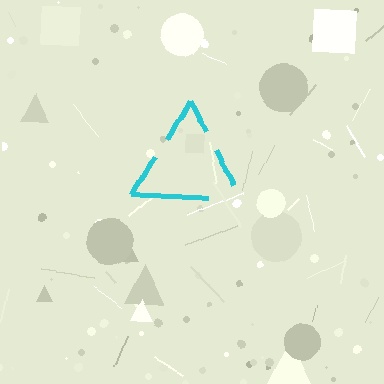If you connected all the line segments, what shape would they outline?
They would outline a triangle.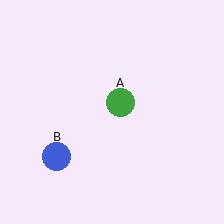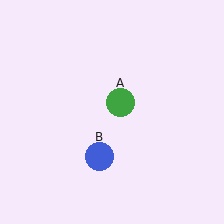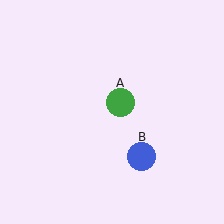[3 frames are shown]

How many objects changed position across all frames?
1 object changed position: blue circle (object B).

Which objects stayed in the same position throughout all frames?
Green circle (object A) remained stationary.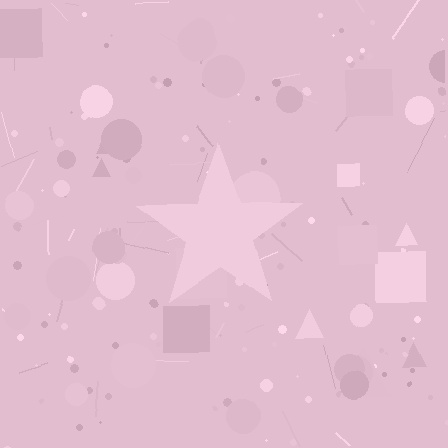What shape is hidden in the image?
A star is hidden in the image.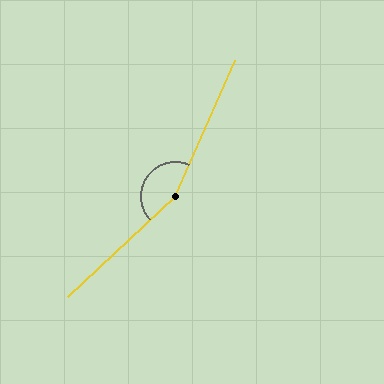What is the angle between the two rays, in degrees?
Approximately 157 degrees.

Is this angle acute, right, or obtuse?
It is obtuse.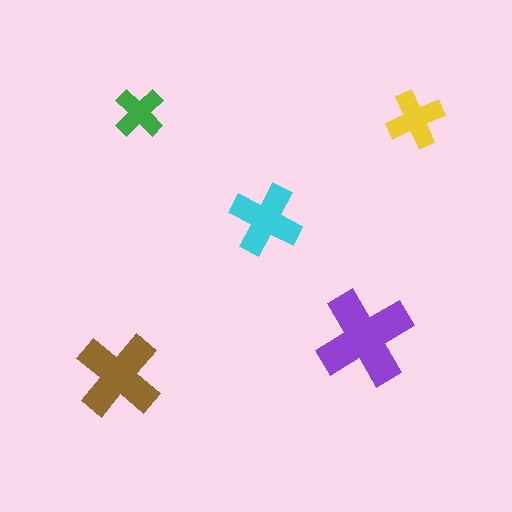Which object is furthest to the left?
The brown cross is leftmost.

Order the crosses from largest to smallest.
the purple one, the brown one, the cyan one, the yellow one, the green one.